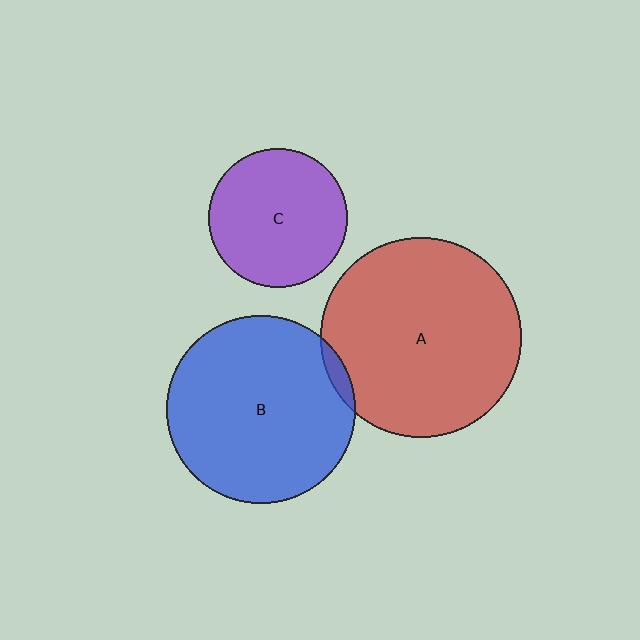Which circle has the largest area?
Circle A (red).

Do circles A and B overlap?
Yes.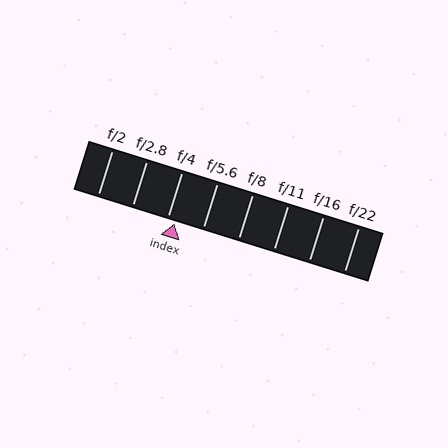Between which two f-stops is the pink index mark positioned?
The index mark is between f/4 and f/5.6.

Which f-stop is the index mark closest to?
The index mark is closest to f/4.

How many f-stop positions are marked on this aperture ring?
There are 8 f-stop positions marked.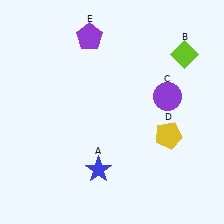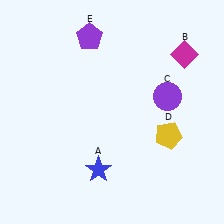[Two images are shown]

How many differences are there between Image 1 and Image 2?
There is 1 difference between the two images.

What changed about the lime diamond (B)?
In Image 1, B is lime. In Image 2, it changed to magenta.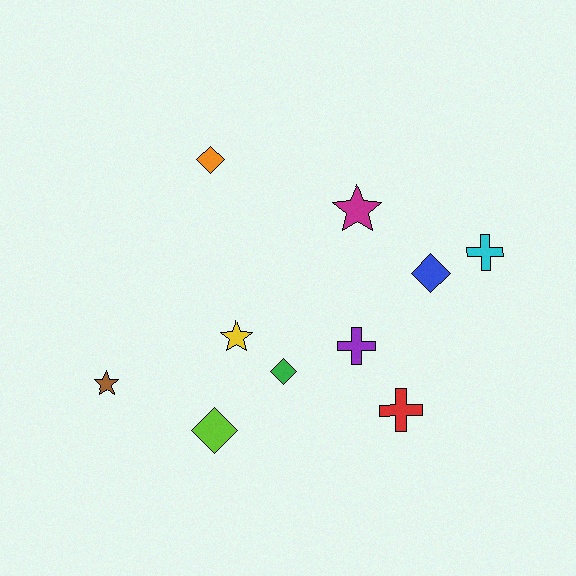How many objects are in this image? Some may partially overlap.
There are 10 objects.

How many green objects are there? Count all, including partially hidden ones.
There is 1 green object.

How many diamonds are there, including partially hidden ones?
There are 4 diamonds.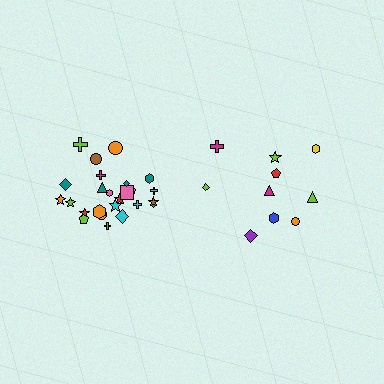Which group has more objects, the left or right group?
The left group.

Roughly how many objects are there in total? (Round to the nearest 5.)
Roughly 35 objects in total.